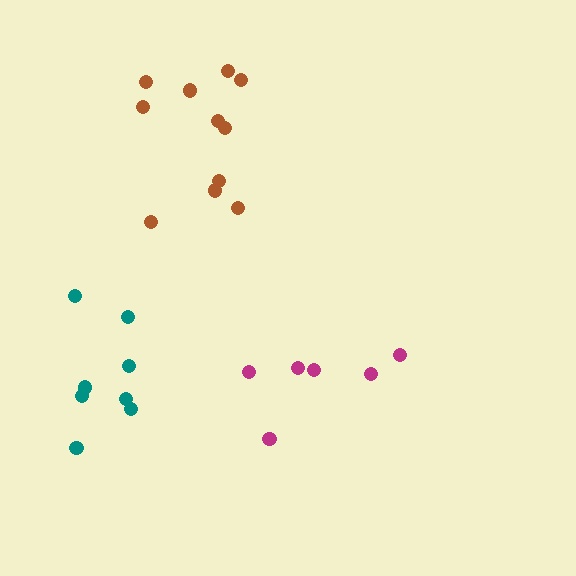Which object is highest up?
The brown cluster is topmost.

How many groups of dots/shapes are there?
There are 3 groups.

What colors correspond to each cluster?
The clusters are colored: magenta, teal, brown.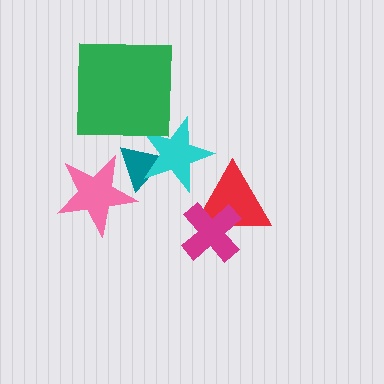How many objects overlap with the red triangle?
2 objects overlap with the red triangle.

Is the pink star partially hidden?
No, no other shape covers it.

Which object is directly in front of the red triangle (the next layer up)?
The magenta cross is directly in front of the red triangle.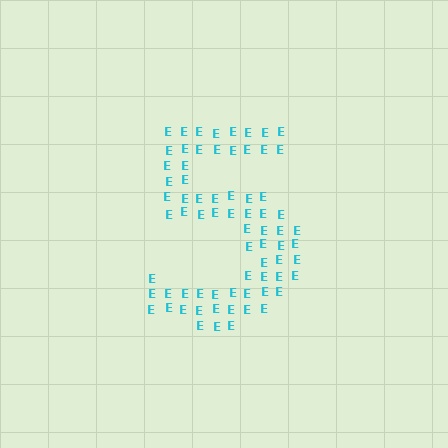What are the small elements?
The small elements are letter E's.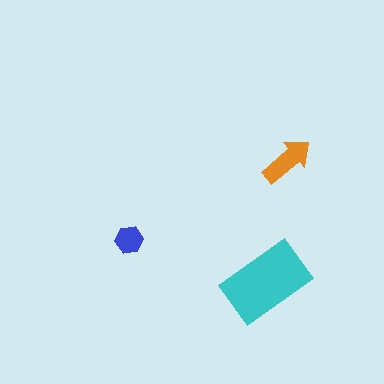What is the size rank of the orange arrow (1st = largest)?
2nd.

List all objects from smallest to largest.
The blue hexagon, the orange arrow, the cyan rectangle.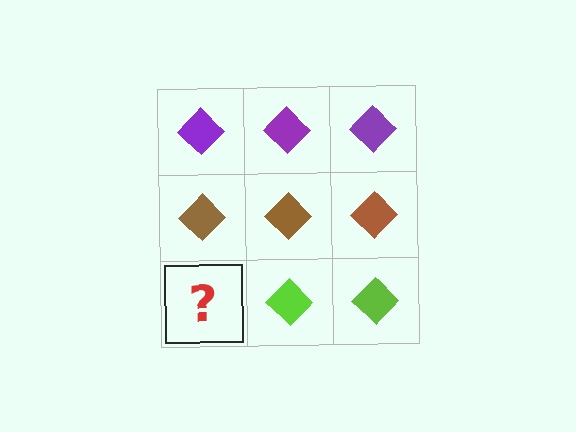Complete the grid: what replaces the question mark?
The question mark should be replaced with a lime diamond.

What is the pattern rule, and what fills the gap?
The rule is that each row has a consistent color. The gap should be filled with a lime diamond.